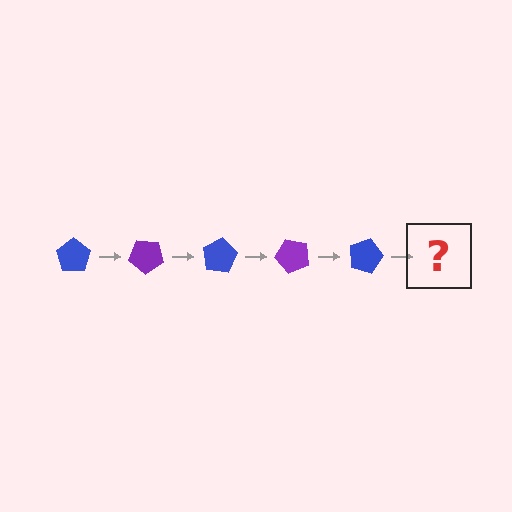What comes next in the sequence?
The next element should be a purple pentagon, rotated 200 degrees from the start.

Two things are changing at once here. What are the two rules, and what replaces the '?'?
The two rules are that it rotates 40 degrees each step and the color cycles through blue and purple. The '?' should be a purple pentagon, rotated 200 degrees from the start.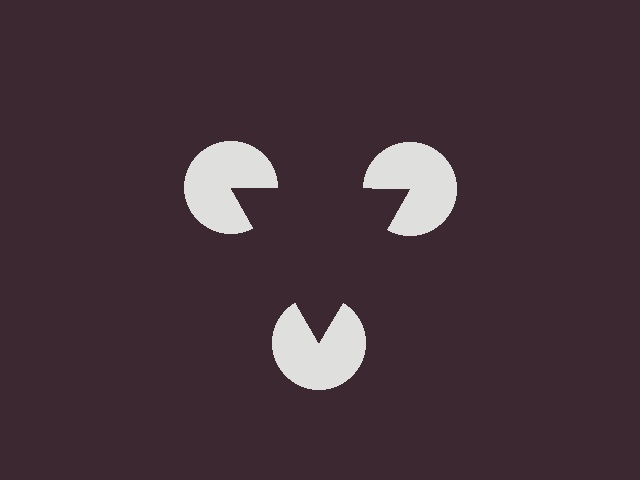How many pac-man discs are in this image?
There are 3 — one at each vertex of the illusory triangle.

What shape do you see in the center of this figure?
An illusory triangle — its edges are inferred from the aligned wedge cuts in the pac-man discs, not physically drawn.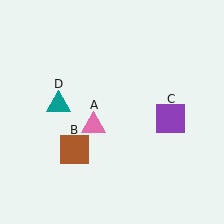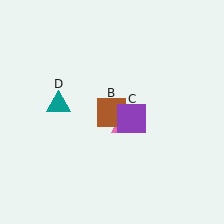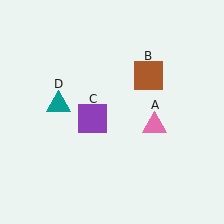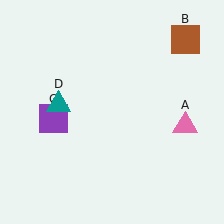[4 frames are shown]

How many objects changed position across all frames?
3 objects changed position: pink triangle (object A), brown square (object B), purple square (object C).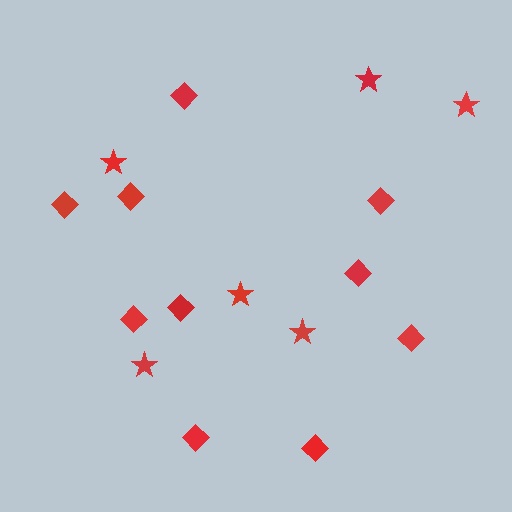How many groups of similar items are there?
There are 2 groups: one group of diamonds (10) and one group of stars (6).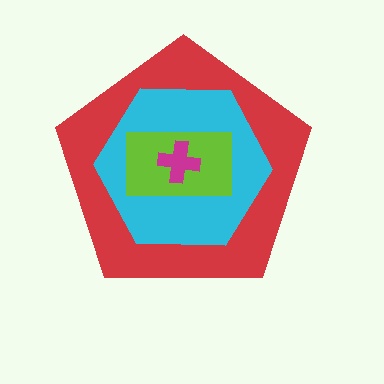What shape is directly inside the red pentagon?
The cyan hexagon.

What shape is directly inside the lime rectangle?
The magenta cross.